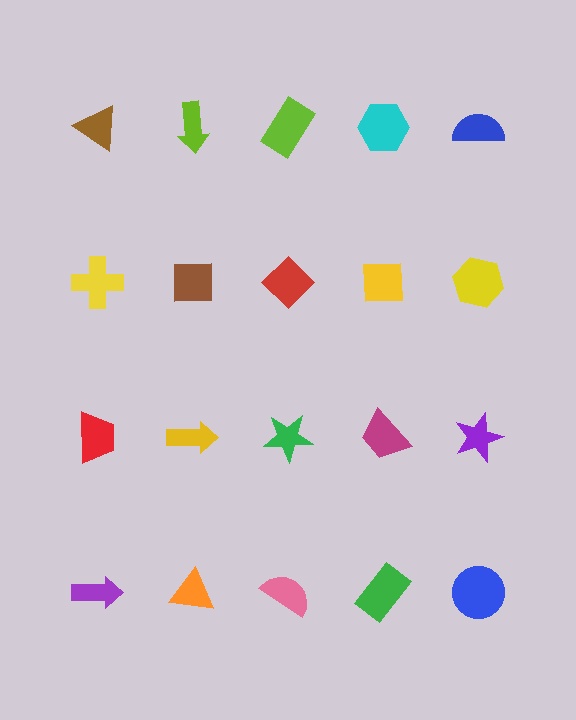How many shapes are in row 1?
5 shapes.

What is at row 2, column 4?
A yellow square.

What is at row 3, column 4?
A magenta trapezoid.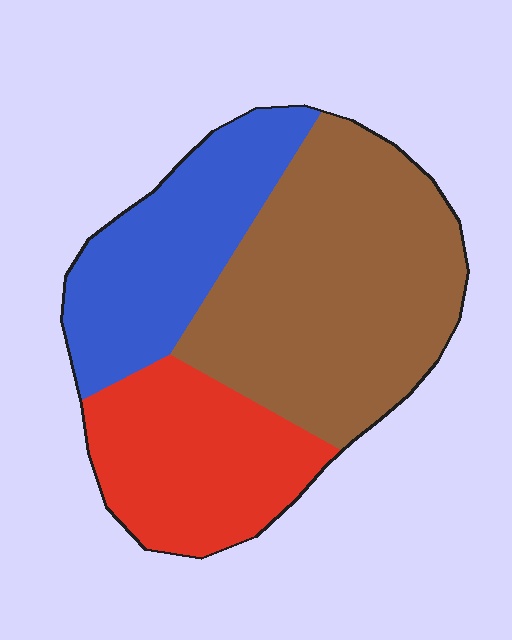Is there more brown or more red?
Brown.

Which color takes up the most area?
Brown, at roughly 50%.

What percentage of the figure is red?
Red covers roughly 25% of the figure.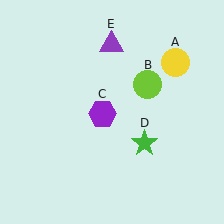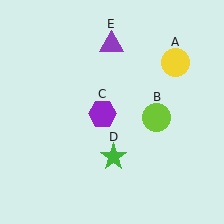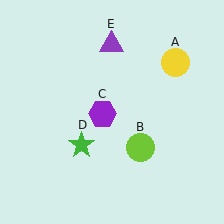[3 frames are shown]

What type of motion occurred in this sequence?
The lime circle (object B), green star (object D) rotated clockwise around the center of the scene.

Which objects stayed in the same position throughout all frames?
Yellow circle (object A) and purple hexagon (object C) and purple triangle (object E) remained stationary.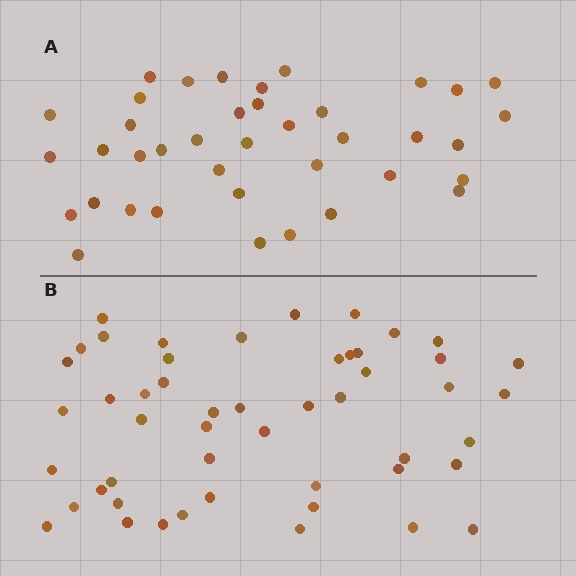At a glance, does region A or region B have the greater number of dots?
Region B (the bottom region) has more dots.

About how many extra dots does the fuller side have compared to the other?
Region B has roughly 12 or so more dots than region A.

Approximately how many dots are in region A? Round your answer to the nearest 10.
About 40 dots. (The exact count is 39, which rounds to 40.)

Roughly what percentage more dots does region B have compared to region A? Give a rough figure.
About 30% more.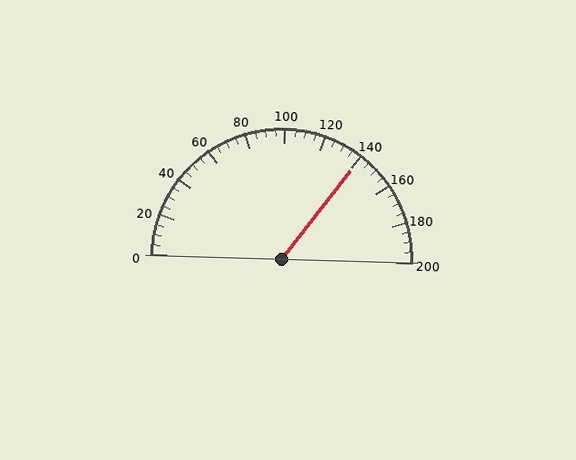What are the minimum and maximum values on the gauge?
The gauge ranges from 0 to 200.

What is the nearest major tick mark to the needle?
The nearest major tick mark is 140.